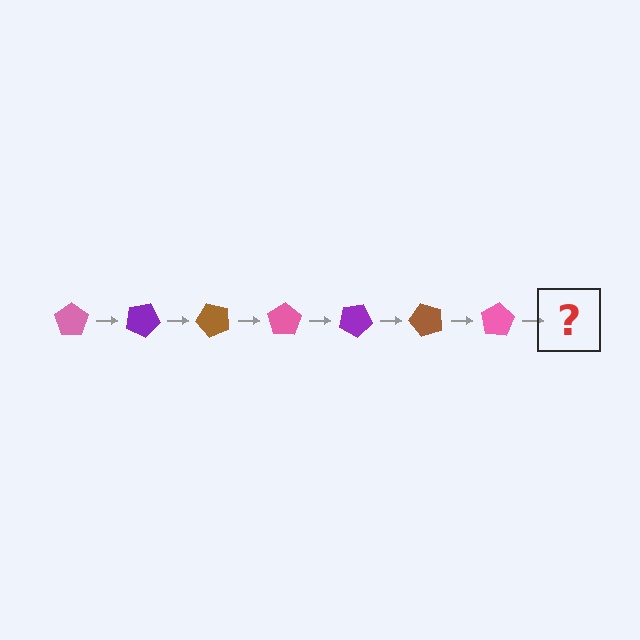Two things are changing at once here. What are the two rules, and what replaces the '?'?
The two rules are that it rotates 25 degrees each step and the color cycles through pink, purple, and brown. The '?' should be a purple pentagon, rotated 175 degrees from the start.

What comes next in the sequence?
The next element should be a purple pentagon, rotated 175 degrees from the start.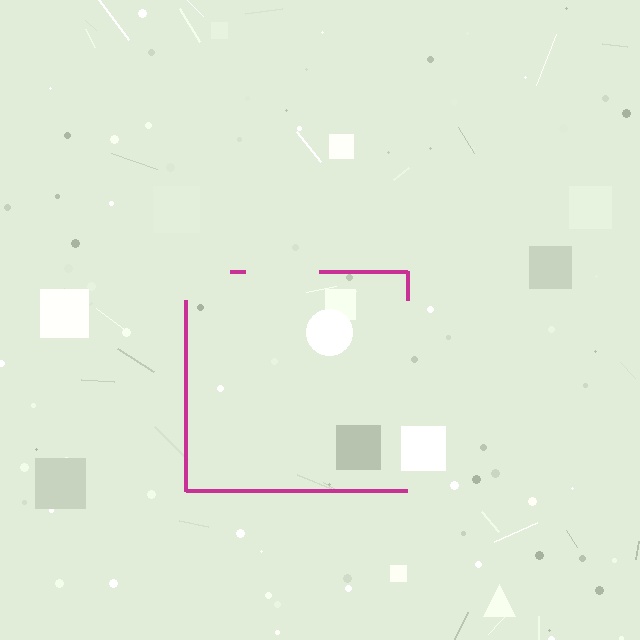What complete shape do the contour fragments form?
The contour fragments form a square.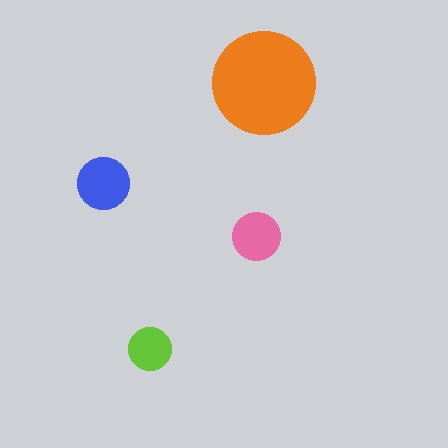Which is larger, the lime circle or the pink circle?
The pink one.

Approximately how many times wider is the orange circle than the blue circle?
About 2 times wider.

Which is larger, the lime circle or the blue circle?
The blue one.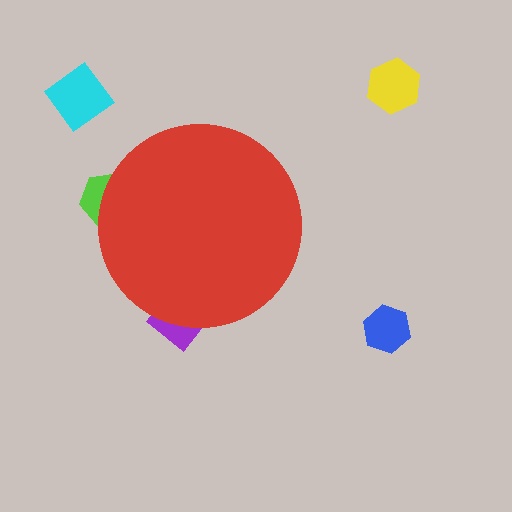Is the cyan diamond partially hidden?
No, the cyan diamond is fully visible.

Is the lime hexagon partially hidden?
Yes, the lime hexagon is partially hidden behind the red circle.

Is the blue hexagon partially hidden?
No, the blue hexagon is fully visible.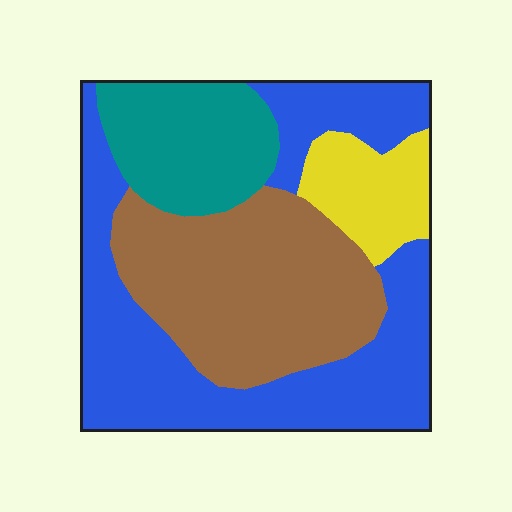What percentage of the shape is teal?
Teal covers roughly 15% of the shape.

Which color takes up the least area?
Yellow, at roughly 10%.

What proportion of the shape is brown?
Brown covers around 30% of the shape.